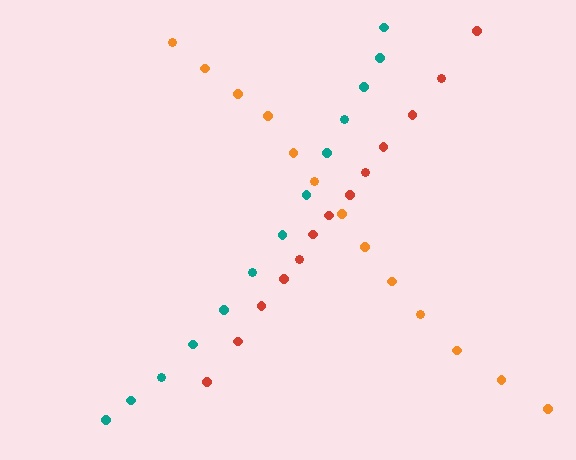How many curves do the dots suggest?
There are 3 distinct paths.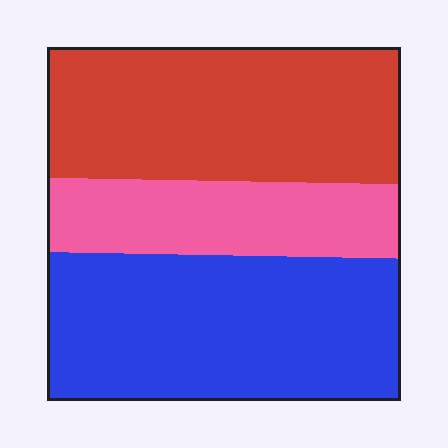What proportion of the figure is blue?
Blue covers 41% of the figure.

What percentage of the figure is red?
Red covers roughly 40% of the figure.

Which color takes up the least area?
Pink, at roughly 20%.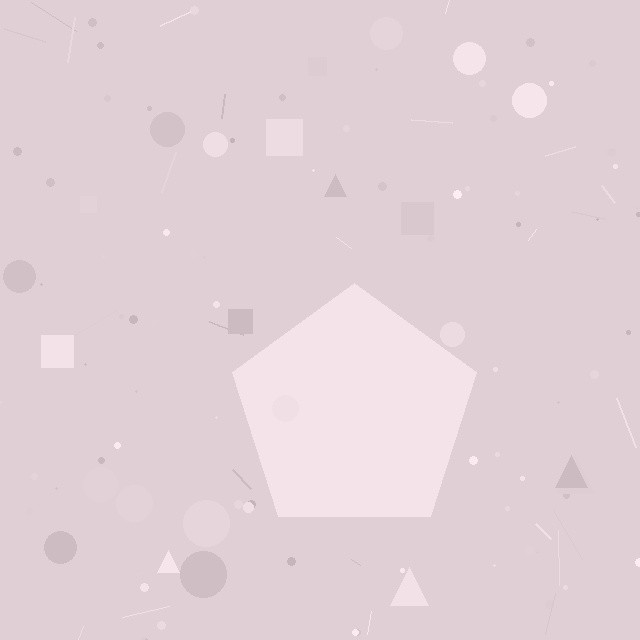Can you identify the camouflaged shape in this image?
The camouflaged shape is a pentagon.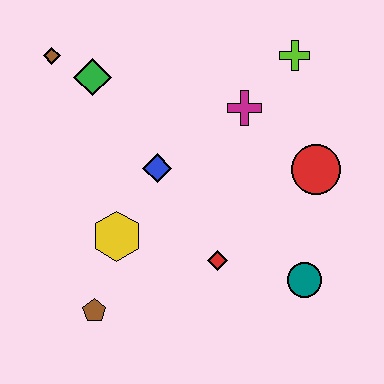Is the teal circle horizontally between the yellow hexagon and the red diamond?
No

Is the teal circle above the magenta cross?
No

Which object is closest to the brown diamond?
The green diamond is closest to the brown diamond.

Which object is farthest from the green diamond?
The teal circle is farthest from the green diamond.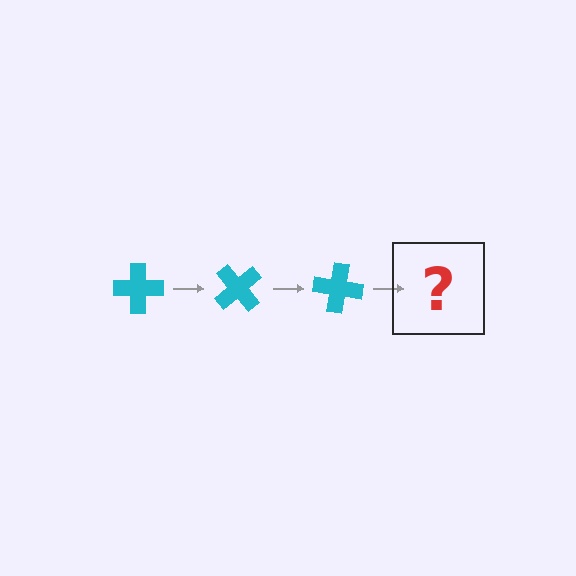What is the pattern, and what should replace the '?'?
The pattern is that the cross rotates 50 degrees each step. The '?' should be a cyan cross rotated 150 degrees.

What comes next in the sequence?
The next element should be a cyan cross rotated 150 degrees.